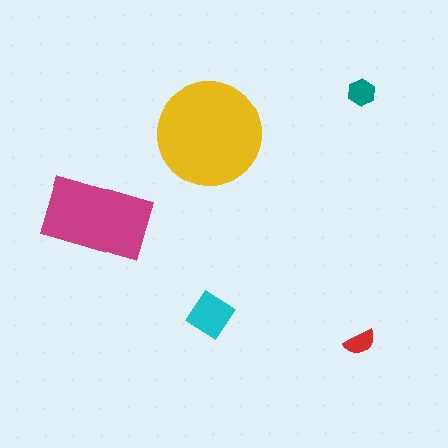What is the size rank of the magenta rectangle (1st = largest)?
2nd.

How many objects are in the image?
There are 5 objects in the image.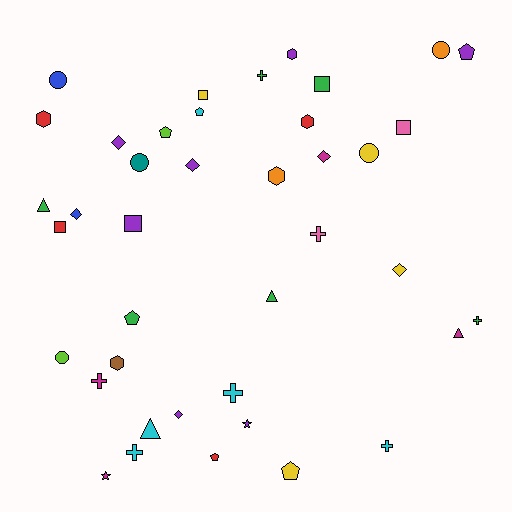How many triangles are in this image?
There are 4 triangles.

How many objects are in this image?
There are 40 objects.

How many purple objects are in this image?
There are 7 purple objects.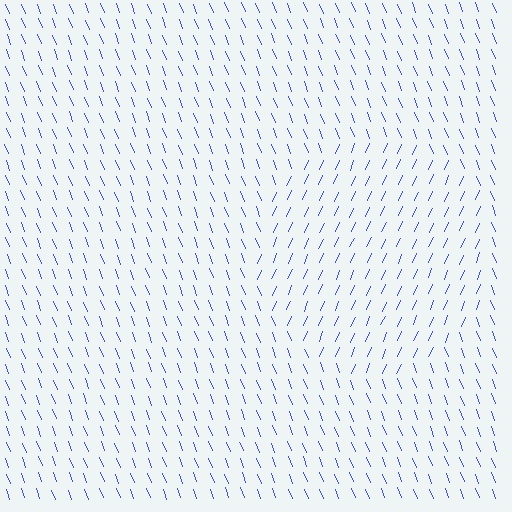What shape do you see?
I see a circle.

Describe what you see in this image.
The image is filled with small blue line segments. A circle region in the image has lines oriented differently from the surrounding lines, creating a visible texture boundary.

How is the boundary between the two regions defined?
The boundary is defined purely by a change in line orientation (approximately 45 degrees difference). All lines are the same color and thickness.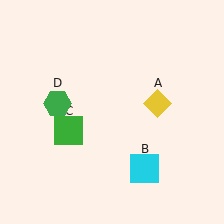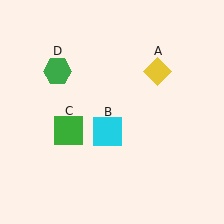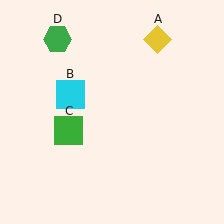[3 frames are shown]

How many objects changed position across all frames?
3 objects changed position: yellow diamond (object A), cyan square (object B), green hexagon (object D).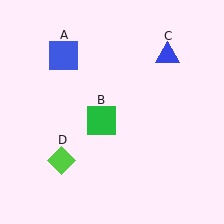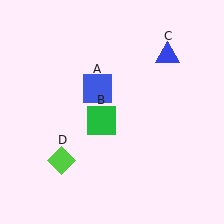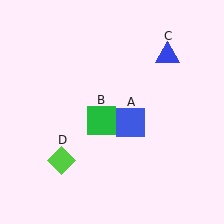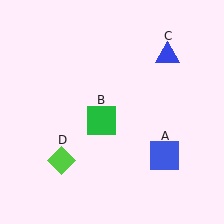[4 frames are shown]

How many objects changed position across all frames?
1 object changed position: blue square (object A).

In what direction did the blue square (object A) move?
The blue square (object A) moved down and to the right.